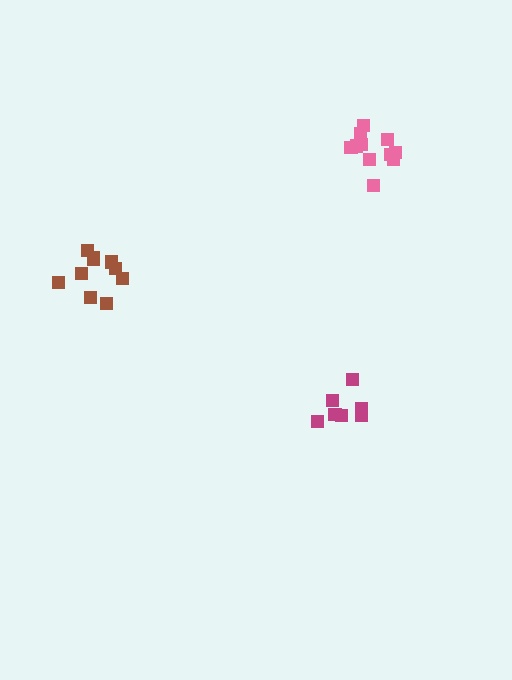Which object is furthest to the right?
The pink cluster is rightmost.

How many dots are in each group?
Group 1: 7 dots, Group 2: 11 dots, Group 3: 10 dots (28 total).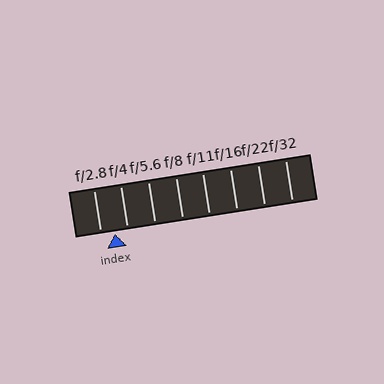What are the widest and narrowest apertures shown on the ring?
The widest aperture shown is f/2.8 and the narrowest is f/32.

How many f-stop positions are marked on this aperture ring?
There are 8 f-stop positions marked.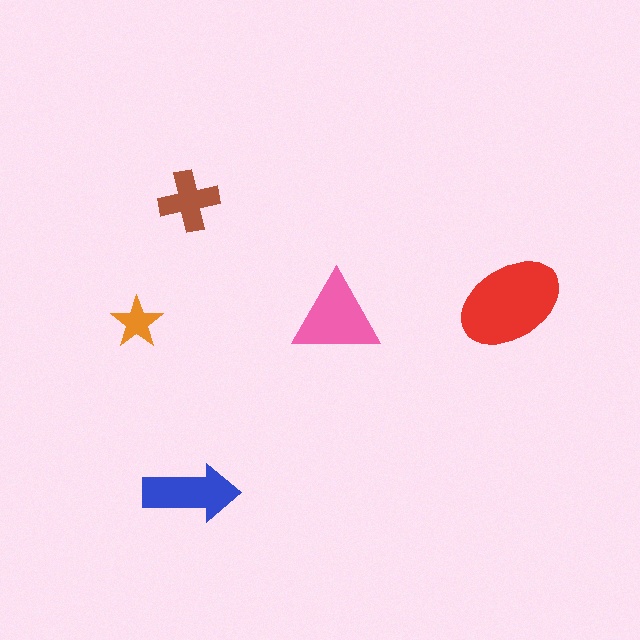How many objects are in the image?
There are 5 objects in the image.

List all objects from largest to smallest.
The red ellipse, the pink triangle, the blue arrow, the brown cross, the orange star.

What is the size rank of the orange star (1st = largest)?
5th.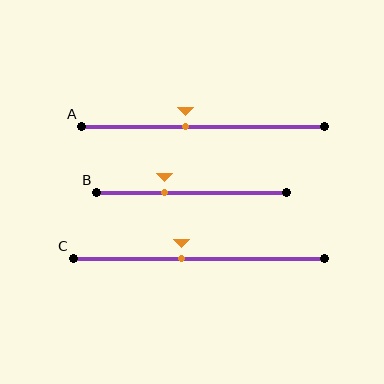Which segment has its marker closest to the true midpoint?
Segment C has its marker closest to the true midpoint.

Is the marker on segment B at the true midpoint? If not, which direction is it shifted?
No, the marker on segment B is shifted to the left by about 14% of the segment length.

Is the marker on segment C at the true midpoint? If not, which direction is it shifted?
No, the marker on segment C is shifted to the left by about 7% of the segment length.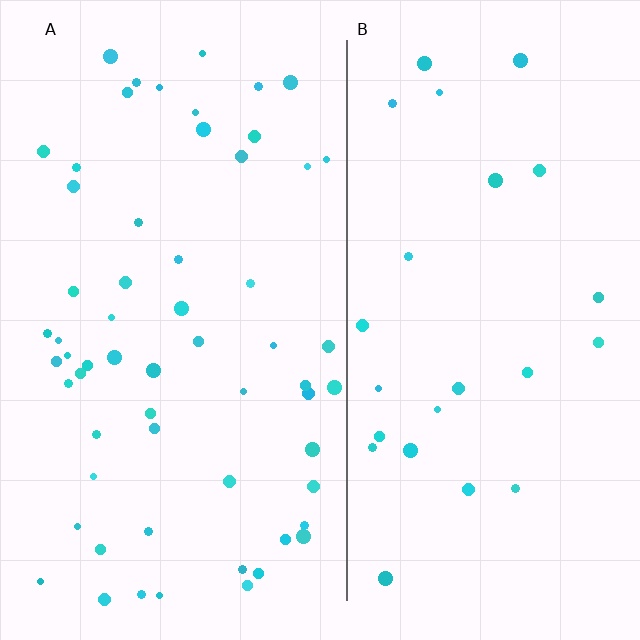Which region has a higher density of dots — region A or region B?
A (the left).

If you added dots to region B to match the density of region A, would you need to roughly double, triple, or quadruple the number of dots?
Approximately double.